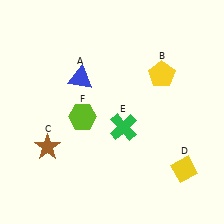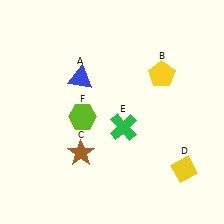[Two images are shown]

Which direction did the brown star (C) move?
The brown star (C) moved right.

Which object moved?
The brown star (C) moved right.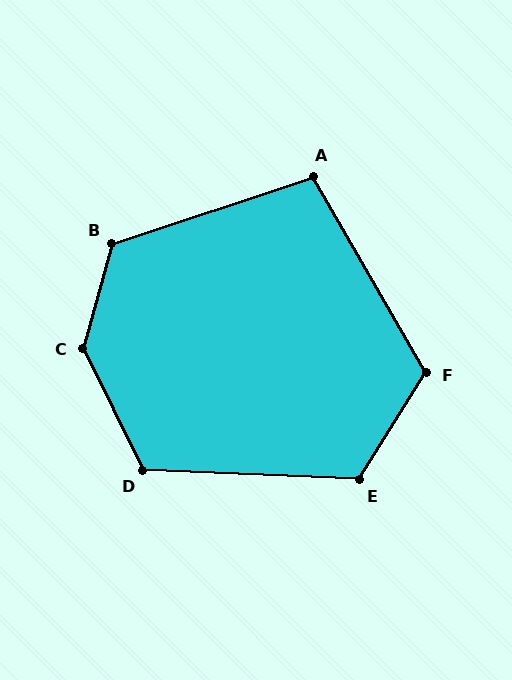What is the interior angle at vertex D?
Approximately 118 degrees (obtuse).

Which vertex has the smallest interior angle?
A, at approximately 102 degrees.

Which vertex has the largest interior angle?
C, at approximately 139 degrees.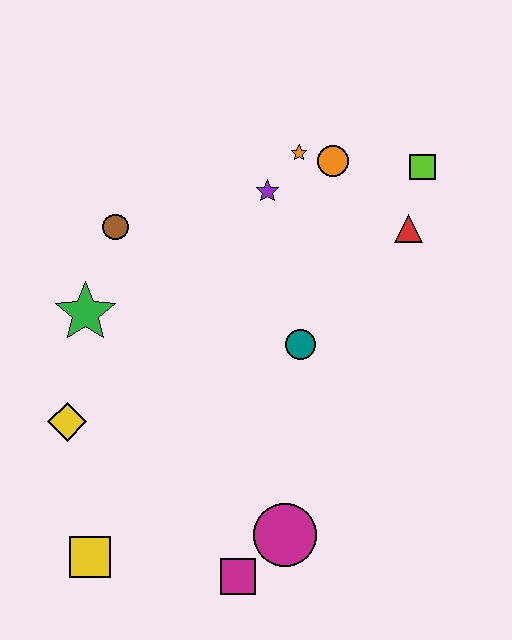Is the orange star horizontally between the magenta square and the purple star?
No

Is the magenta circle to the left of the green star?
No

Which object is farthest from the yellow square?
The lime square is farthest from the yellow square.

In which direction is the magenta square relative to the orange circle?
The magenta square is below the orange circle.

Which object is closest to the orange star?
The orange circle is closest to the orange star.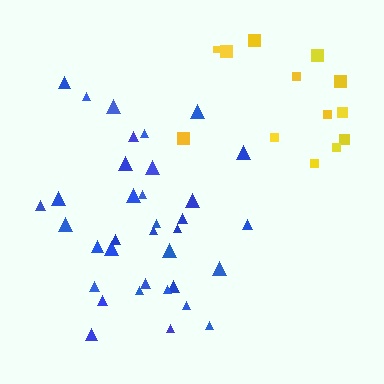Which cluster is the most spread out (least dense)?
Yellow.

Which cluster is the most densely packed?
Blue.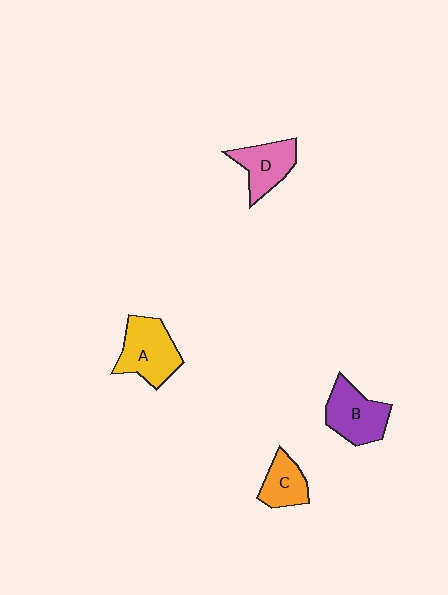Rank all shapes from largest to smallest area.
From largest to smallest: A (yellow), B (purple), D (pink), C (orange).